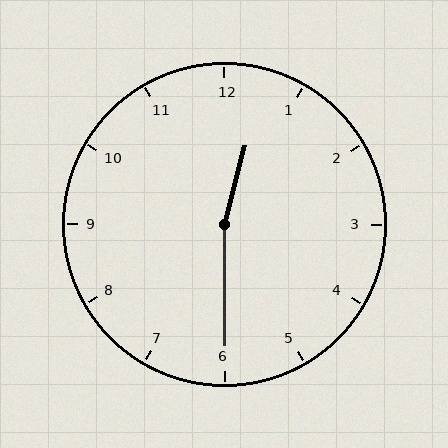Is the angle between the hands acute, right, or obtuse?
It is obtuse.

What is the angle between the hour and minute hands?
Approximately 165 degrees.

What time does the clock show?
12:30.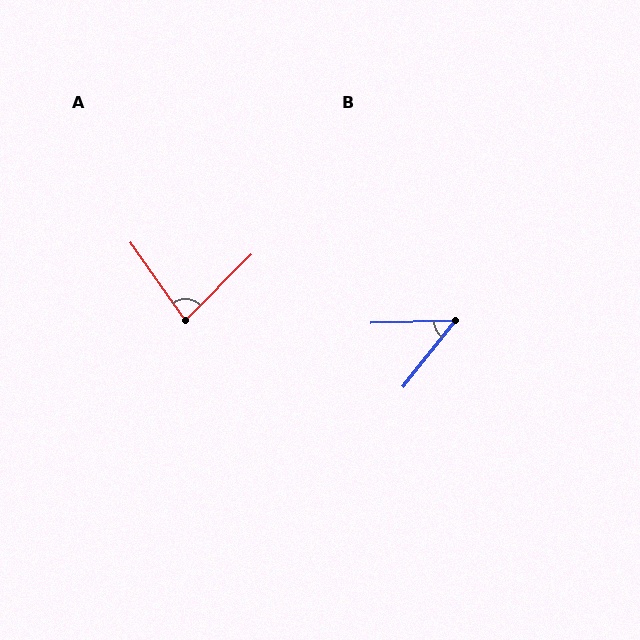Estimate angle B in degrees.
Approximately 50 degrees.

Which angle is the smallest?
B, at approximately 50 degrees.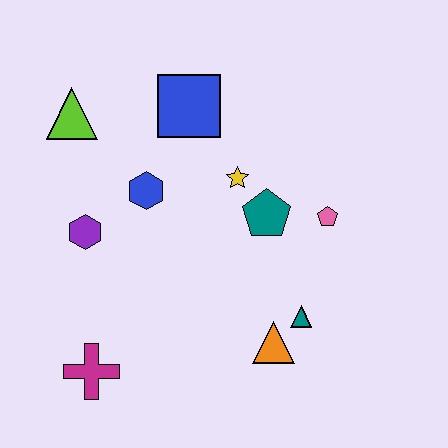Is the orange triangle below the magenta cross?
No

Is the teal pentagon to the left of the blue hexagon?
No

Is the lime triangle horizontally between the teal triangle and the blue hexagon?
No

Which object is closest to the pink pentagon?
The teal pentagon is closest to the pink pentagon.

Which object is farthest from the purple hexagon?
The pink pentagon is farthest from the purple hexagon.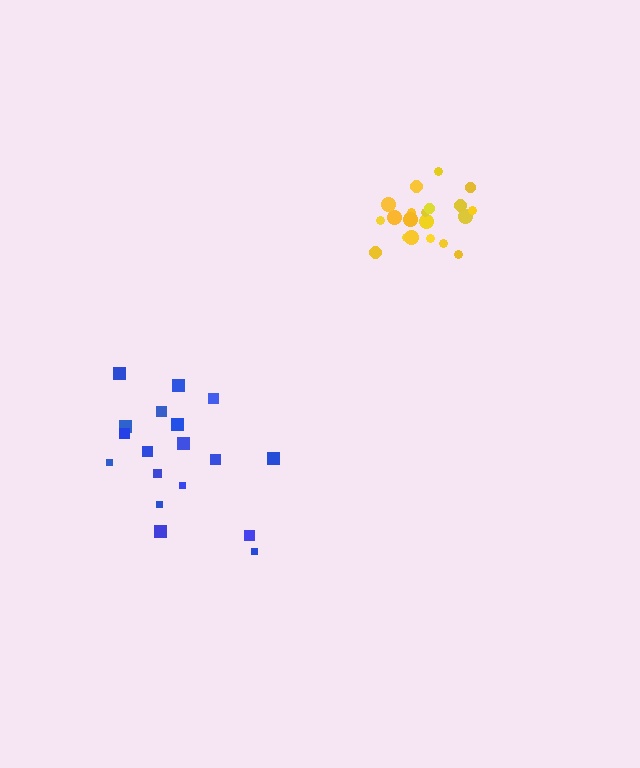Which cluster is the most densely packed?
Yellow.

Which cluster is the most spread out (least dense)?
Blue.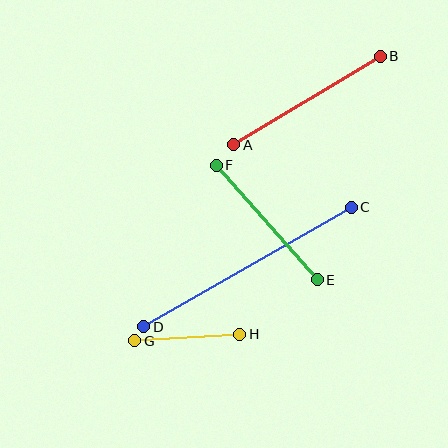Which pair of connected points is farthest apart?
Points C and D are farthest apart.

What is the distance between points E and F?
The distance is approximately 153 pixels.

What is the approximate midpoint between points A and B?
The midpoint is at approximately (307, 101) pixels.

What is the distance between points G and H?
The distance is approximately 105 pixels.